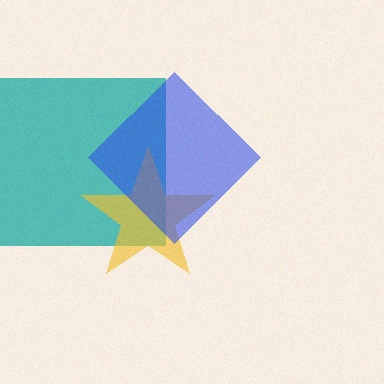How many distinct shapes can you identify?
There are 3 distinct shapes: a teal square, a yellow star, a blue diamond.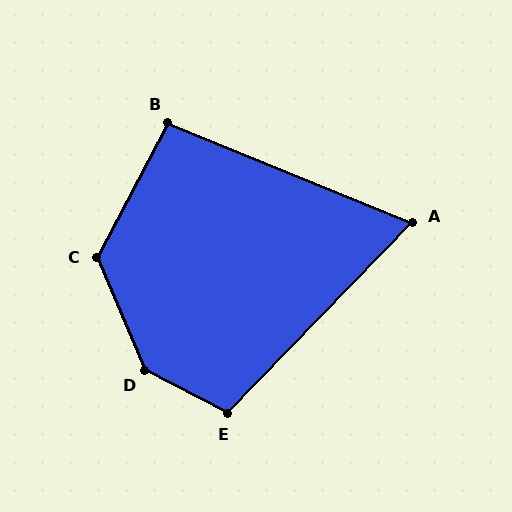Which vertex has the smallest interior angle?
A, at approximately 68 degrees.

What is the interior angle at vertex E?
Approximately 107 degrees (obtuse).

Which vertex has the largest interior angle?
D, at approximately 140 degrees.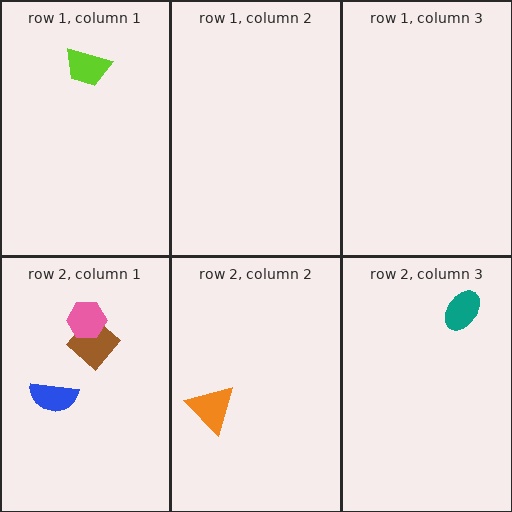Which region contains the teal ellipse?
The row 2, column 3 region.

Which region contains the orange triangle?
The row 2, column 2 region.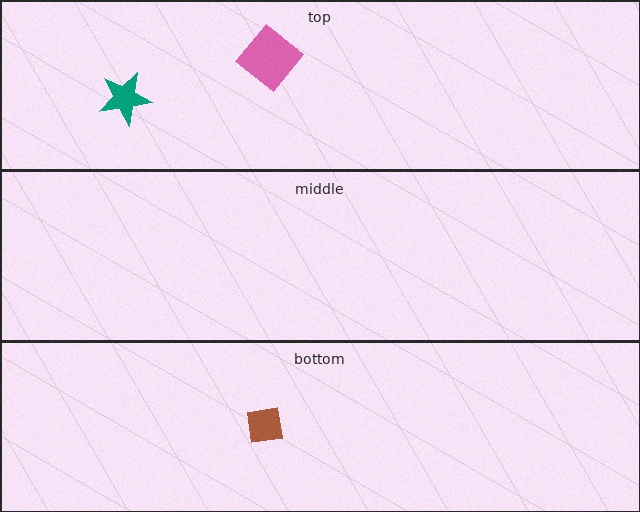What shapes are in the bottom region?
The brown square.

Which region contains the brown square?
The bottom region.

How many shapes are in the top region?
2.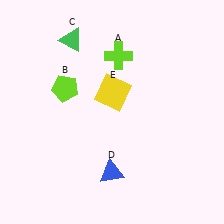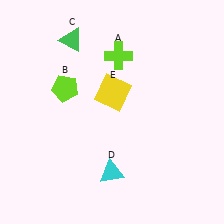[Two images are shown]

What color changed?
The triangle (D) changed from blue in Image 1 to cyan in Image 2.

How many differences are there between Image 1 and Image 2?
There is 1 difference between the two images.